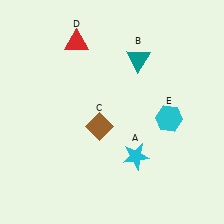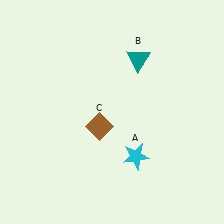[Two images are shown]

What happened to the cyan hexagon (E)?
The cyan hexagon (E) was removed in Image 2. It was in the bottom-right area of Image 1.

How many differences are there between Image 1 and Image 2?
There are 2 differences between the two images.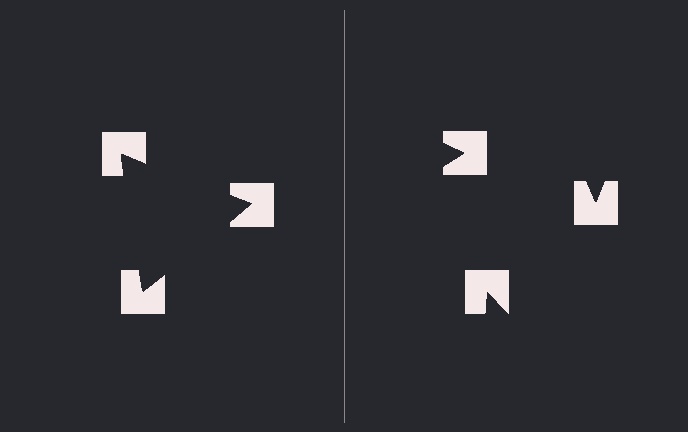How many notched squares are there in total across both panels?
6 — 3 on each side.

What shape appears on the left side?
An illusory triangle.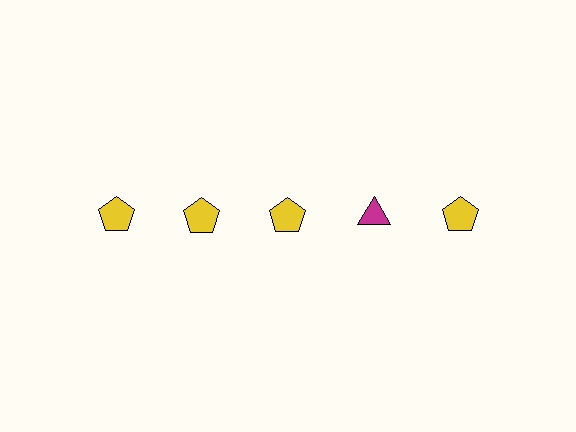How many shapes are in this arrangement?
There are 5 shapes arranged in a grid pattern.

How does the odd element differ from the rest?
It differs in both color (magenta instead of yellow) and shape (triangle instead of pentagon).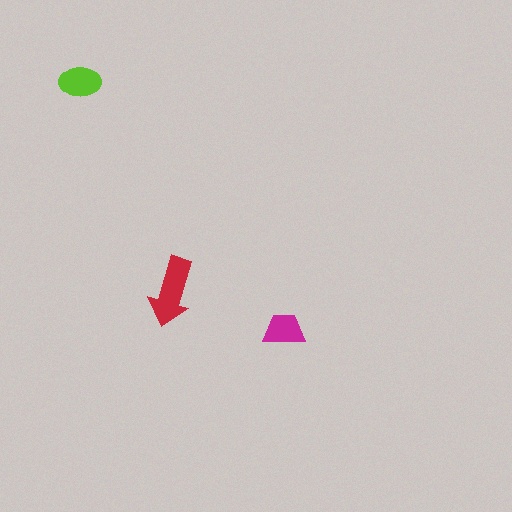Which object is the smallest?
The magenta trapezoid.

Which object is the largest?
The red arrow.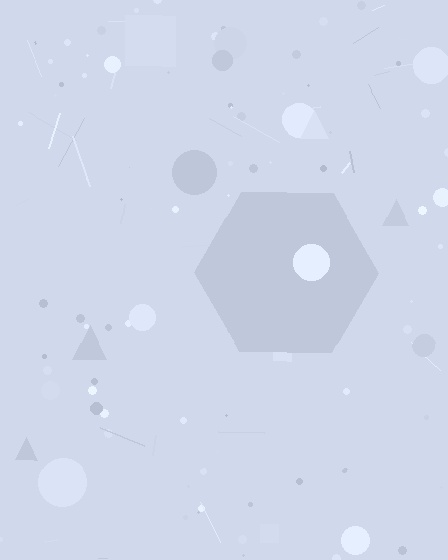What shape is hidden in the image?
A hexagon is hidden in the image.